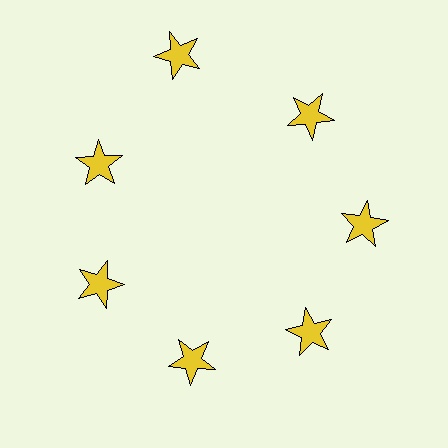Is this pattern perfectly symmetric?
No. The 7 yellow stars are arranged in a ring, but one element near the 12 o'clock position is pushed outward from the center, breaking the 7-fold rotational symmetry.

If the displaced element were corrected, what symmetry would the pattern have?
It would have 7-fold rotational symmetry — the pattern would map onto itself every 51 degrees.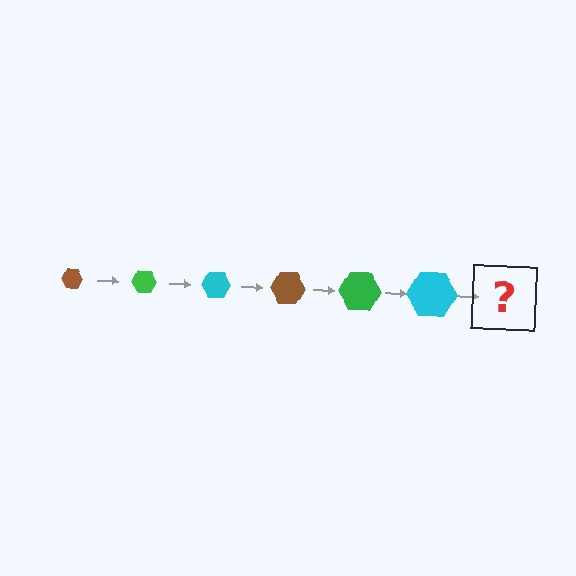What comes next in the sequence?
The next element should be a brown hexagon, larger than the previous one.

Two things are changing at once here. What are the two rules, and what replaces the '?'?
The two rules are that the hexagon grows larger each step and the color cycles through brown, green, and cyan. The '?' should be a brown hexagon, larger than the previous one.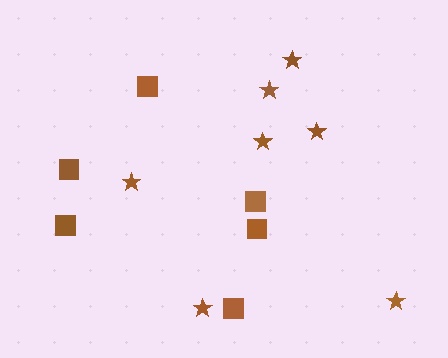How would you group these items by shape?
There are 2 groups: one group of stars (7) and one group of squares (6).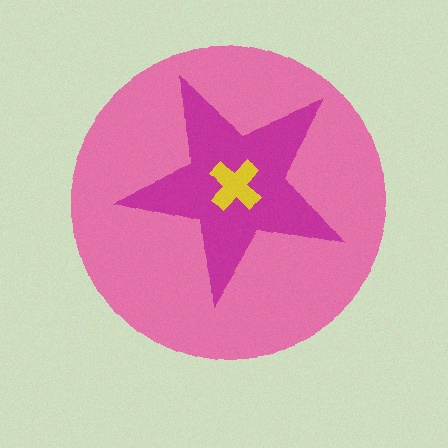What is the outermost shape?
The pink circle.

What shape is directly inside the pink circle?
The magenta star.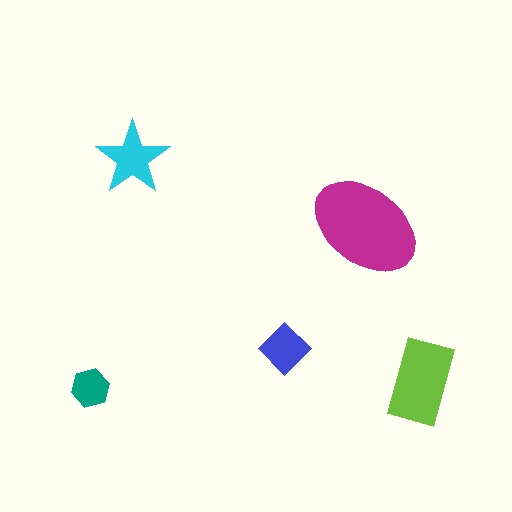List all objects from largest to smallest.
The magenta ellipse, the lime rectangle, the cyan star, the blue diamond, the teal hexagon.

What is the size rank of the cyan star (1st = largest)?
3rd.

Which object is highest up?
The cyan star is topmost.